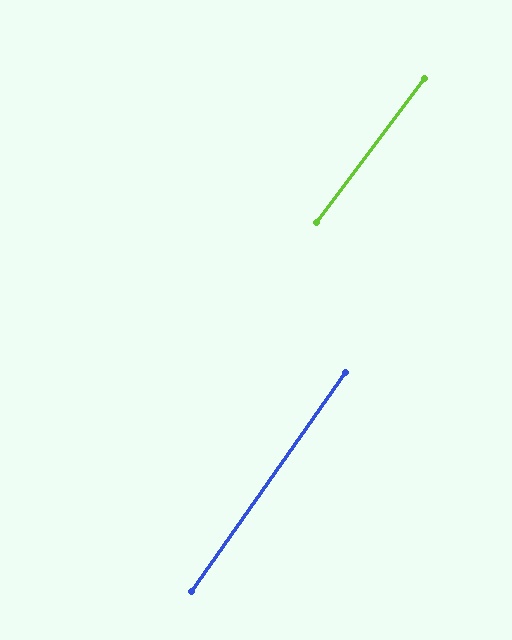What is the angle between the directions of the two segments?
Approximately 2 degrees.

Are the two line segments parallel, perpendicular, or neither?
Parallel — their directions differ by only 1.7°.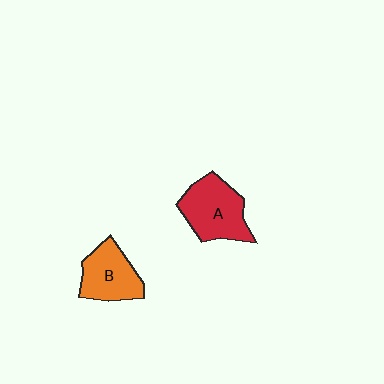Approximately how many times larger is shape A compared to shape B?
Approximately 1.2 times.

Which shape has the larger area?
Shape A (red).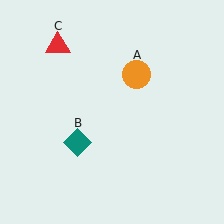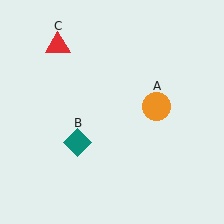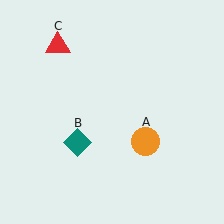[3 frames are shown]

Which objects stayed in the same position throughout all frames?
Teal diamond (object B) and red triangle (object C) remained stationary.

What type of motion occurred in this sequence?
The orange circle (object A) rotated clockwise around the center of the scene.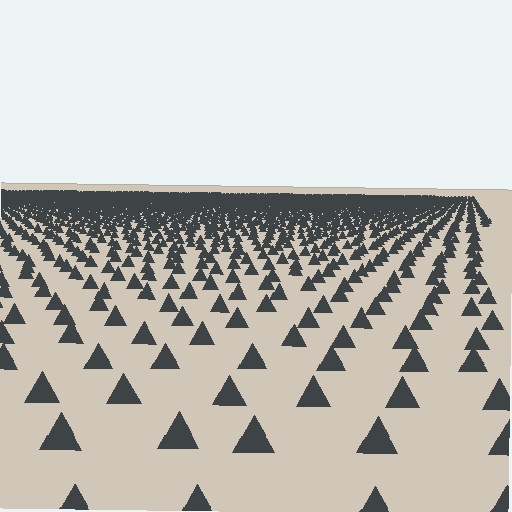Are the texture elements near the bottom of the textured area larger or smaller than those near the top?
Larger. Near the bottom, elements are closer to the viewer and appear at a bigger on-screen size.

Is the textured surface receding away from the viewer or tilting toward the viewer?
The surface is receding away from the viewer. Texture elements get smaller and denser toward the top.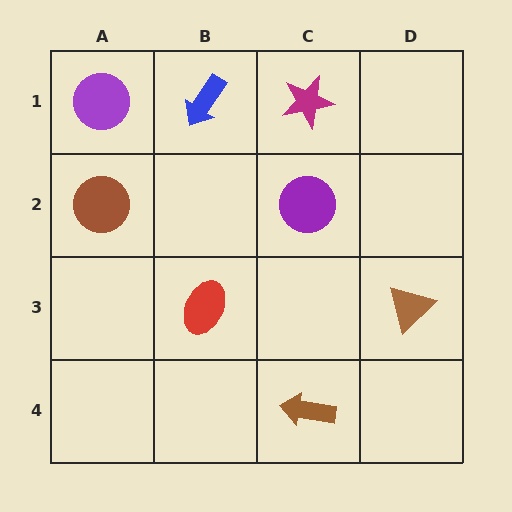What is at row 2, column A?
A brown circle.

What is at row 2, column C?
A purple circle.